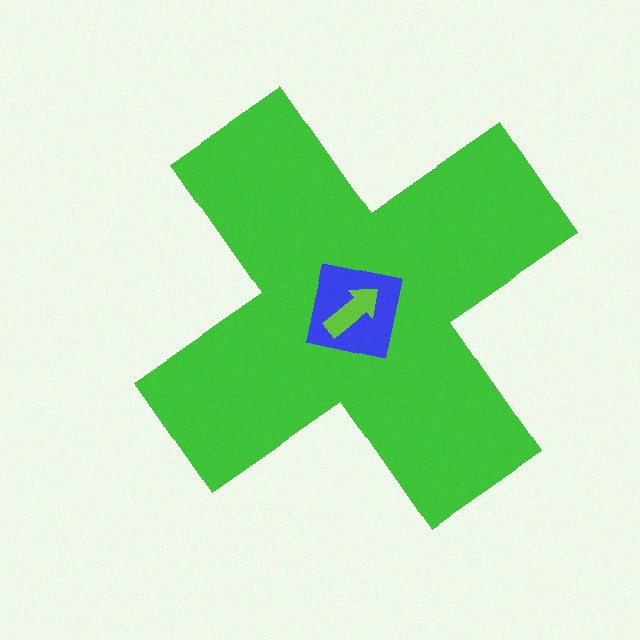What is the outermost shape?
The green cross.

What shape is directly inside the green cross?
The blue square.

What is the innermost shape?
The lime arrow.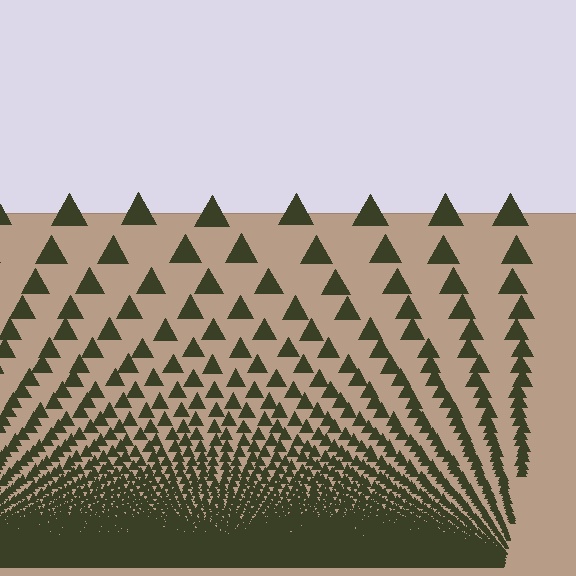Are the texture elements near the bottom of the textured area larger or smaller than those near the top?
Smaller. The gradient is inverted — elements near the bottom are smaller and denser.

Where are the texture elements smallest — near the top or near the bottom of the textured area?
Near the bottom.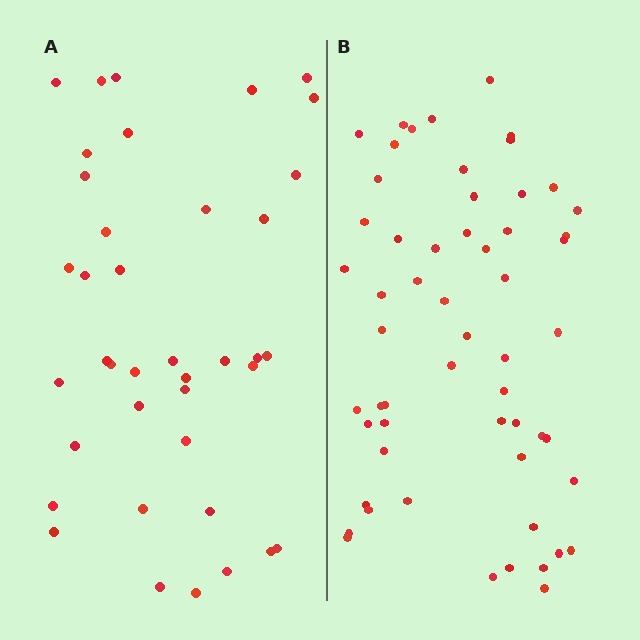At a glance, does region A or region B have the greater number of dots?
Region B (the right region) has more dots.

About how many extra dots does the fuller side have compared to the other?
Region B has approximately 20 more dots than region A.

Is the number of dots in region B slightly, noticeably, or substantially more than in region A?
Region B has substantially more. The ratio is roughly 1.5 to 1.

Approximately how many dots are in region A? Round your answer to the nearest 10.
About 40 dots. (The exact count is 39, which rounds to 40.)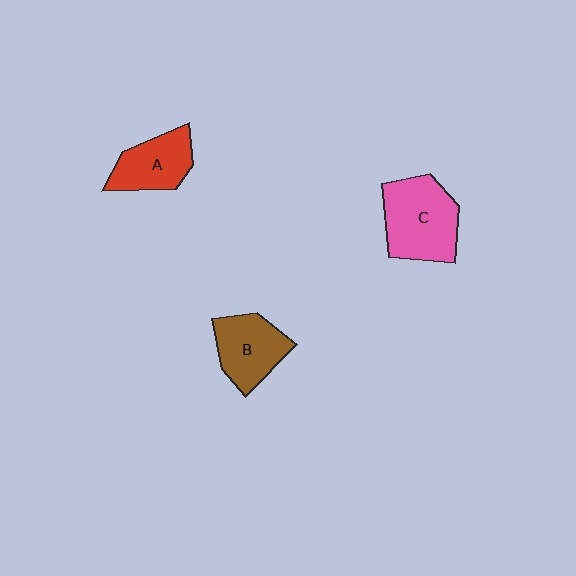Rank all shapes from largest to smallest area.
From largest to smallest: C (pink), B (brown), A (red).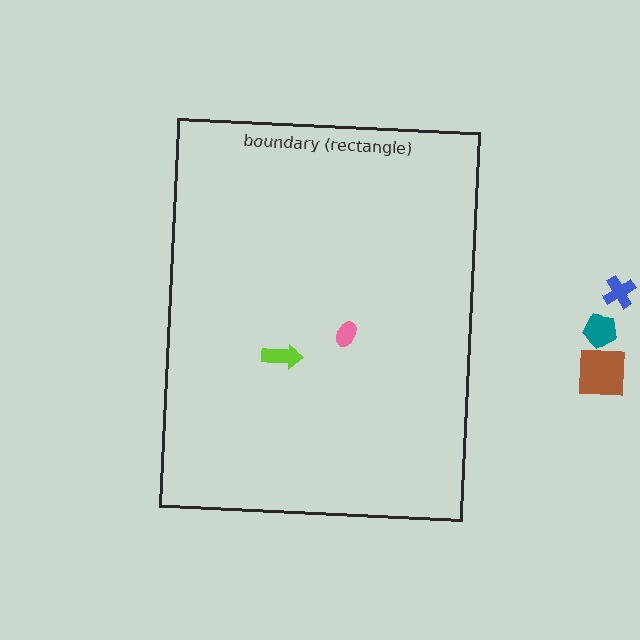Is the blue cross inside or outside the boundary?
Outside.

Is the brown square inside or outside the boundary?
Outside.